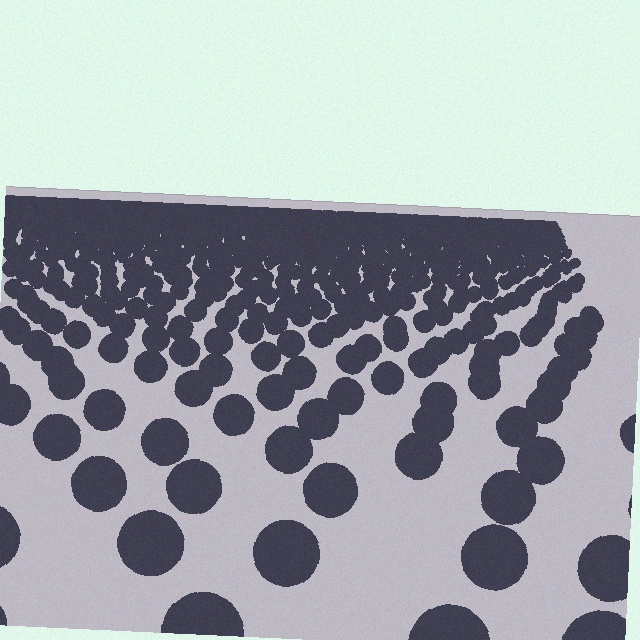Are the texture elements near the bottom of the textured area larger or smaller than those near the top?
Larger. Near the bottom, elements are closer to the viewer and appear at a bigger on-screen size.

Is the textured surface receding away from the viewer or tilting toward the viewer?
The surface is receding away from the viewer. Texture elements get smaller and denser toward the top.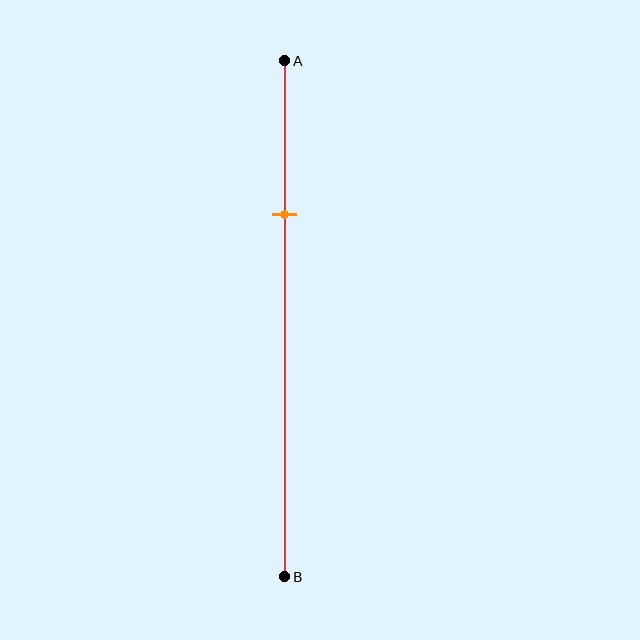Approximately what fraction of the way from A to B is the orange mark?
The orange mark is approximately 30% of the way from A to B.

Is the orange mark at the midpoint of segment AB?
No, the mark is at about 30% from A, not at the 50% midpoint.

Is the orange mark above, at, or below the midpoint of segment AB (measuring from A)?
The orange mark is above the midpoint of segment AB.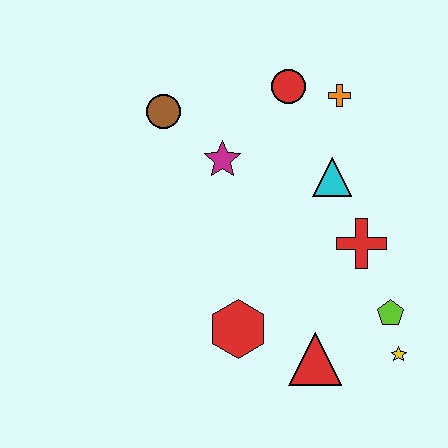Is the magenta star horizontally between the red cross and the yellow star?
No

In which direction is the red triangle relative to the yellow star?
The red triangle is to the left of the yellow star.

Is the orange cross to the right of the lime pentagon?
No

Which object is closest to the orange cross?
The red circle is closest to the orange cross.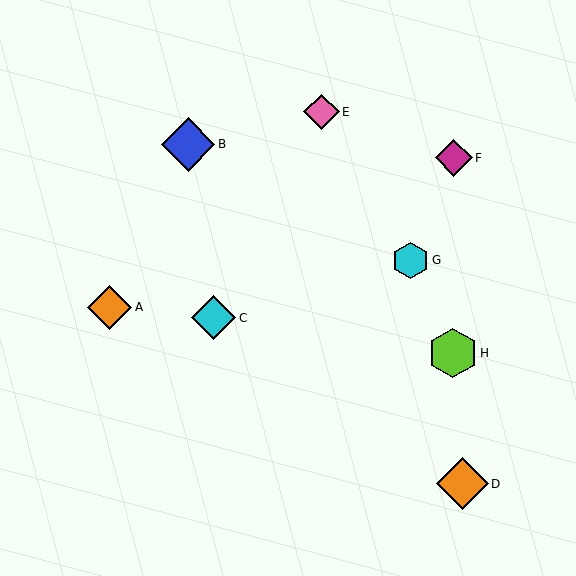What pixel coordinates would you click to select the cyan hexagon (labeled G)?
Click at (410, 260) to select the cyan hexagon G.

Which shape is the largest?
The blue diamond (labeled B) is the largest.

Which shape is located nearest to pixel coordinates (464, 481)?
The orange diamond (labeled D) at (463, 484) is nearest to that location.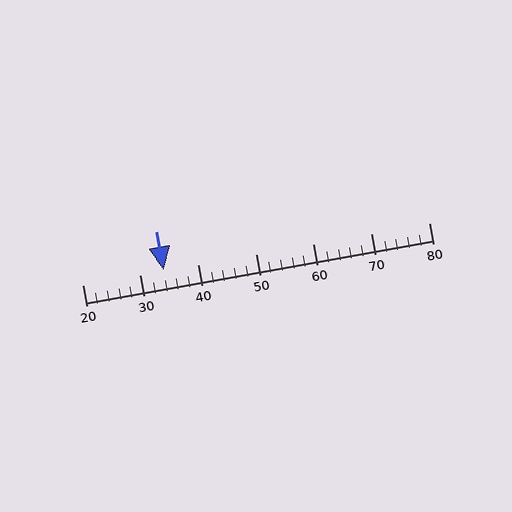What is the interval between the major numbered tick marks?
The major tick marks are spaced 10 units apart.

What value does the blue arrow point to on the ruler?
The blue arrow points to approximately 34.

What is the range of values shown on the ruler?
The ruler shows values from 20 to 80.